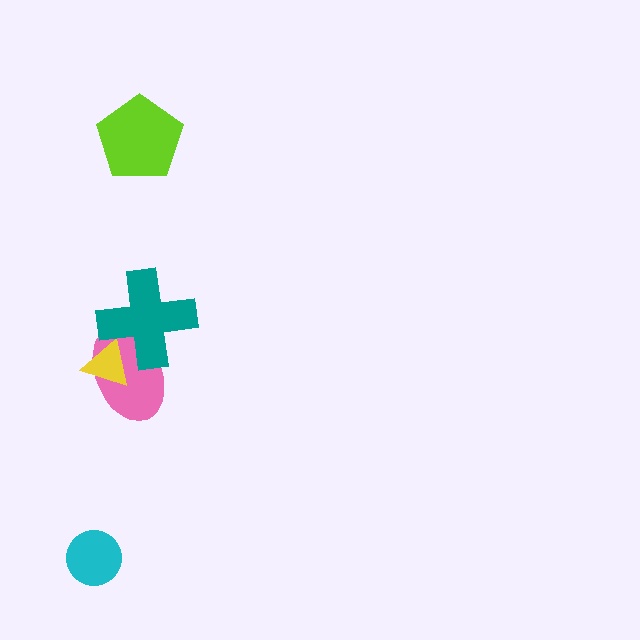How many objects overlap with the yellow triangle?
2 objects overlap with the yellow triangle.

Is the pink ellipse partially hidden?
Yes, it is partially covered by another shape.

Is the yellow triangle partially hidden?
Yes, it is partially covered by another shape.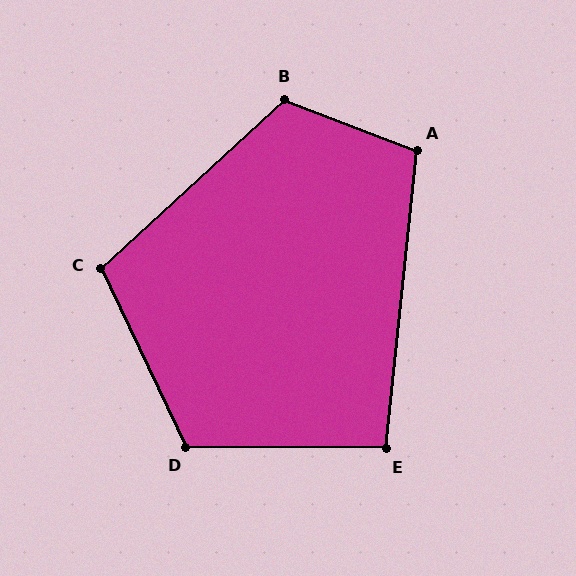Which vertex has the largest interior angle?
B, at approximately 116 degrees.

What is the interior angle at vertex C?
Approximately 107 degrees (obtuse).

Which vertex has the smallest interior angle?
E, at approximately 95 degrees.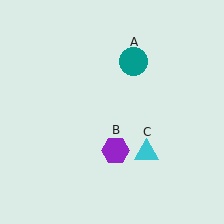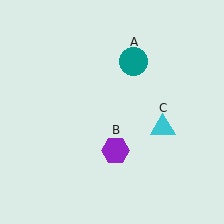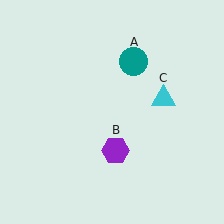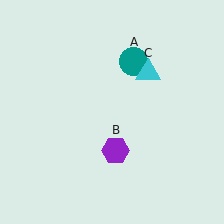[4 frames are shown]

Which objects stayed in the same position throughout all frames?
Teal circle (object A) and purple hexagon (object B) remained stationary.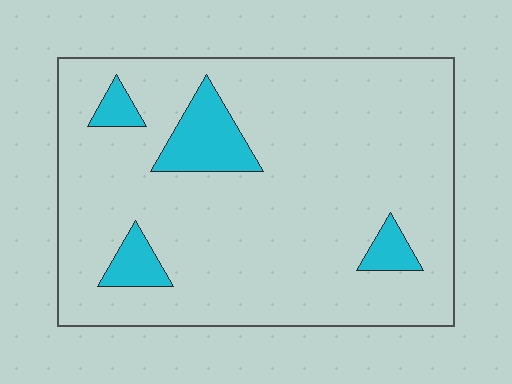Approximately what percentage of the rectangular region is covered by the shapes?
Approximately 10%.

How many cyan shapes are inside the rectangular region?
4.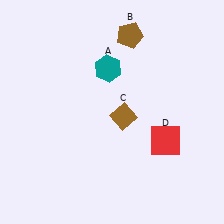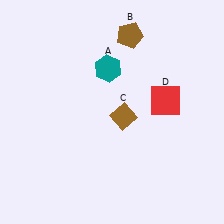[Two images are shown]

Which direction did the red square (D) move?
The red square (D) moved up.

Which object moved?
The red square (D) moved up.